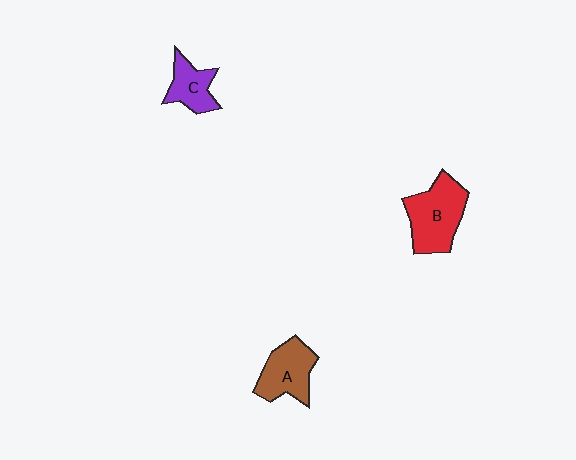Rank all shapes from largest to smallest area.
From largest to smallest: B (red), A (brown), C (purple).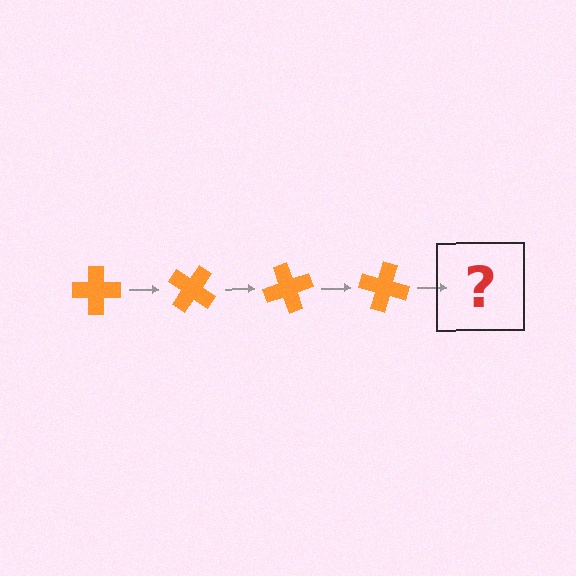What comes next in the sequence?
The next element should be an orange cross rotated 140 degrees.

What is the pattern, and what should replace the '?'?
The pattern is that the cross rotates 35 degrees each step. The '?' should be an orange cross rotated 140 degrees.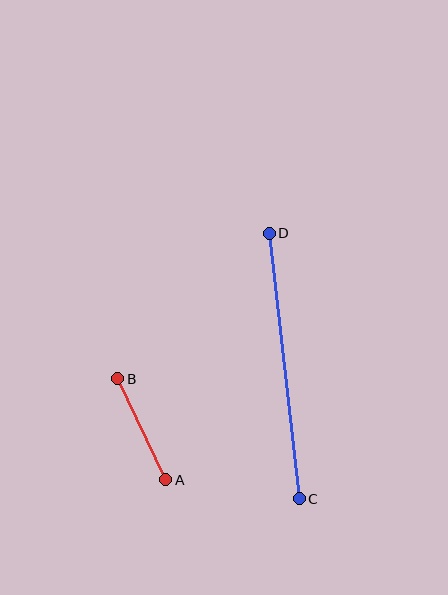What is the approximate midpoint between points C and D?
The midpoint is at approximately (284, 366) pixels.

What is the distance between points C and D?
The distance is approximately 268 pixels.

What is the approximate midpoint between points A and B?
The midpoint is at approximately (142, 429) pixels.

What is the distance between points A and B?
The distance is approximately 112 pixels.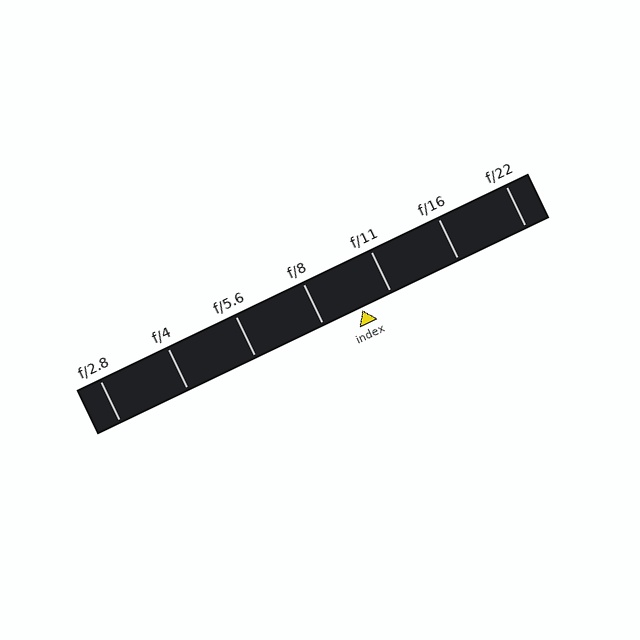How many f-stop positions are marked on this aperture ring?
There are 7 f-stop positions marked.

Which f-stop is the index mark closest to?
The index mark is closest to f/11.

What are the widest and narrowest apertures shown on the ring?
The widest aperture shown is f/2.8 and the narrowest is f/22.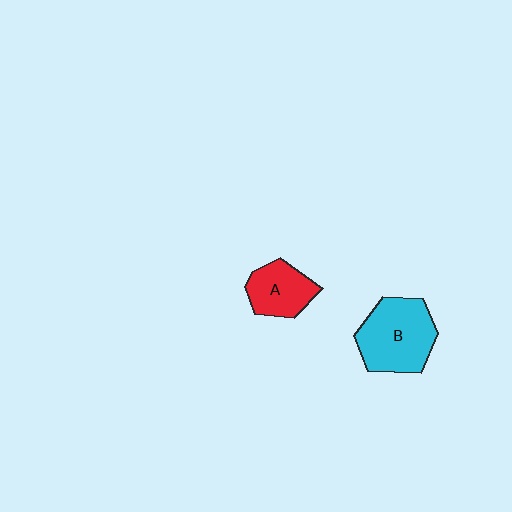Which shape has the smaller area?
Shape A (red).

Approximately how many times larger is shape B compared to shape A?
Approximately 1.6 times.